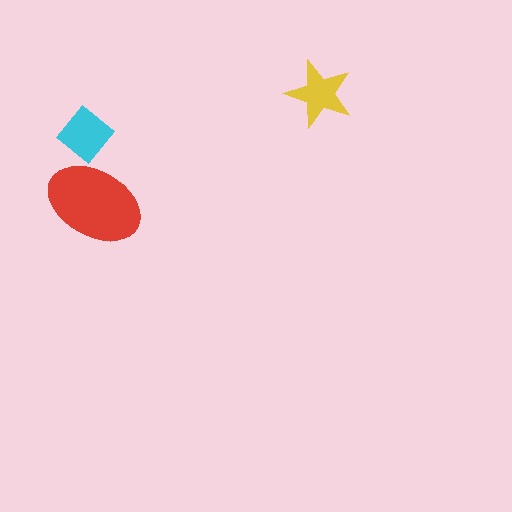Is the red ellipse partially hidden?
Yes, it is partially covered by another shape.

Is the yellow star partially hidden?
No, no other shape covers it.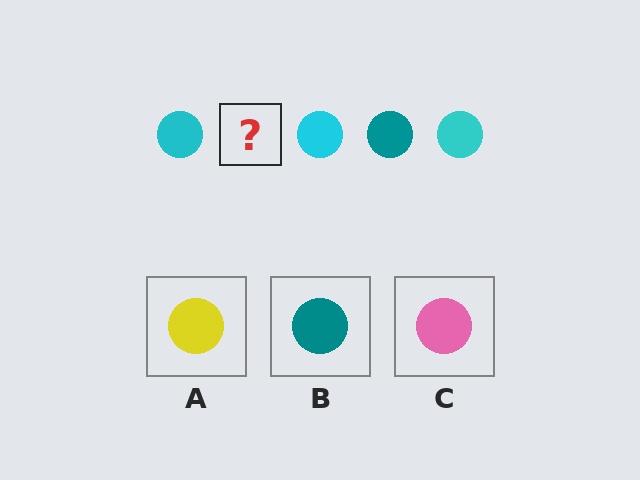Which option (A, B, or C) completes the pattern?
B.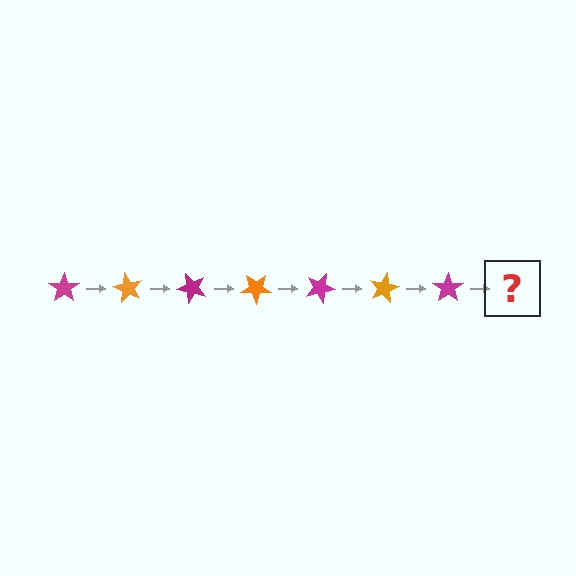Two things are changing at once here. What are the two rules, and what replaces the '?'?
The two rules are that it rotates 60 degrees each step and the color cycles through magenta and orange. The '?' should be an orange star, rotated 420 degrees from the start.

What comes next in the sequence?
The next element should be an orange star, rotated 420 degrees from the start.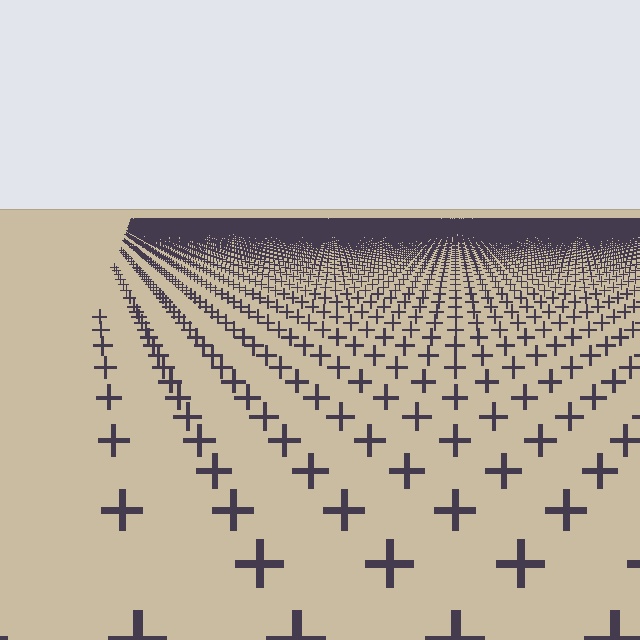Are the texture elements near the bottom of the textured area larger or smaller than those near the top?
Larger. Near the bottom, elements are closer to the viewer and appear at a bigger on-screen size.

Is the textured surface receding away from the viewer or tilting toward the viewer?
The surface is receding away from the viewer. Texture elements get smaller and denser toward the top.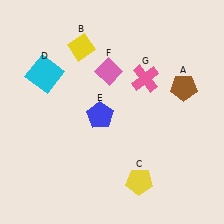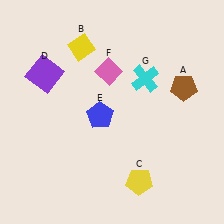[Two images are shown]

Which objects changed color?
D changed from cyan to purple. G changed from pink to cyan.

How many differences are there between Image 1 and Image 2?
There are 2 differences between the two images.